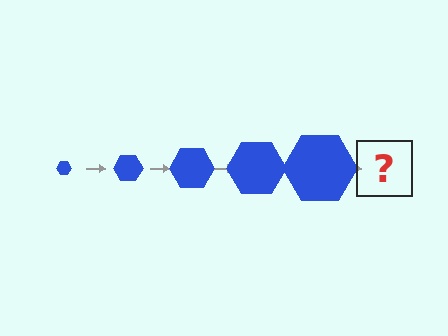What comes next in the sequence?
The next element should be a blue hexagon, larger than the previous one.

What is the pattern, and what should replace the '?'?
The pattern is that the hexagon gets progressively larger each step. The '?' should be a blue hexagon, larger than the previous one.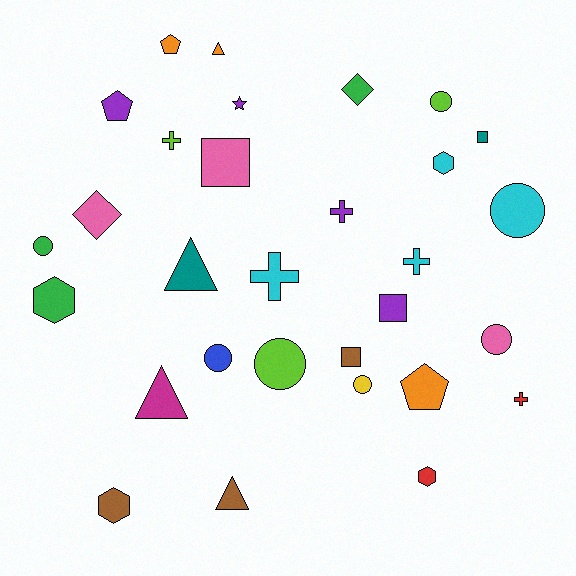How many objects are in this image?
There are 30 objects.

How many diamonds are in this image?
There are 2 diamonds.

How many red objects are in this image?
There are 2 red objects.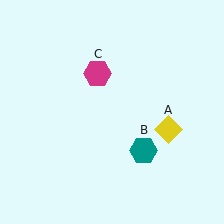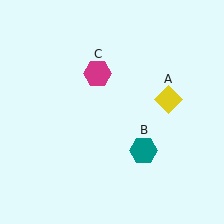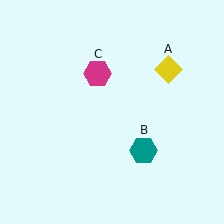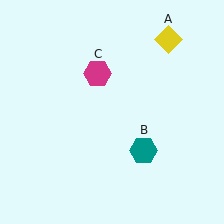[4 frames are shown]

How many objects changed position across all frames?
1 object changed position: yellow diamond (object A).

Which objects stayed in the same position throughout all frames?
Teal hexagon (object B) and magenta hexagon (object C) remained stationary.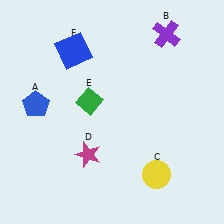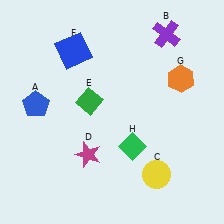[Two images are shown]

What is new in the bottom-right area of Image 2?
A green diamond (H) was added in the bottom-right area of Image 2.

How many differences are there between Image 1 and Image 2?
There are 2 differences between the two images.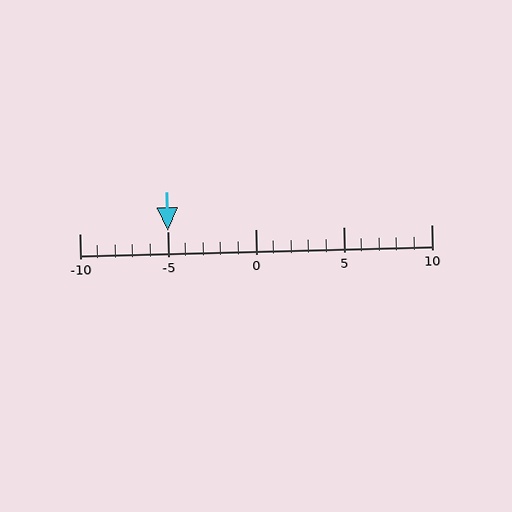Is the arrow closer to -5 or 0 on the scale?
The arrow is closer to -5.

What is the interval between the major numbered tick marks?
The major tick marks are spaced 5 units apart.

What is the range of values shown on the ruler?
The ruler shows values from -10 to 10.